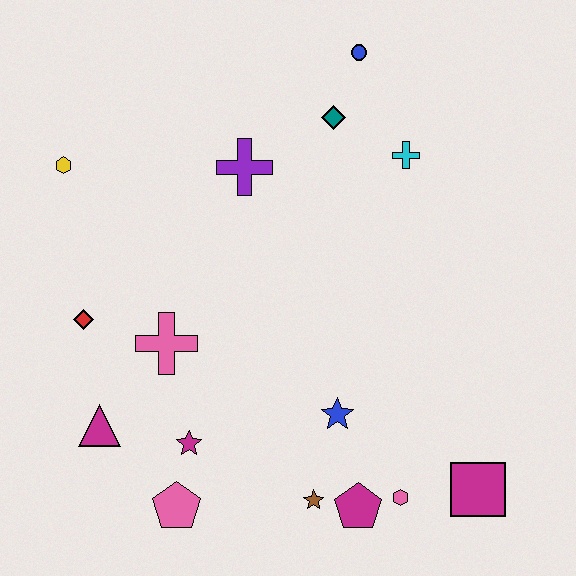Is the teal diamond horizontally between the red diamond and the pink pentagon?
No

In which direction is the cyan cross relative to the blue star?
The cyan cross is above the blue star.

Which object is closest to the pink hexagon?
The magenta pentagon is closest to the pink hexagon.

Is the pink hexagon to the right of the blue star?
Yes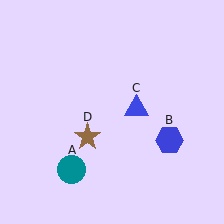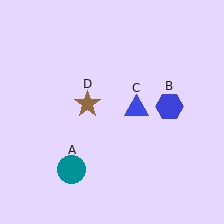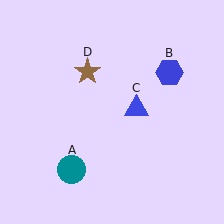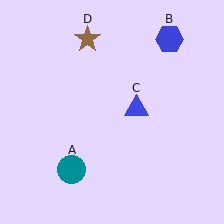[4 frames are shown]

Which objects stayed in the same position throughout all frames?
Teal circle (object A) and blue triangle (object C) remained stationary.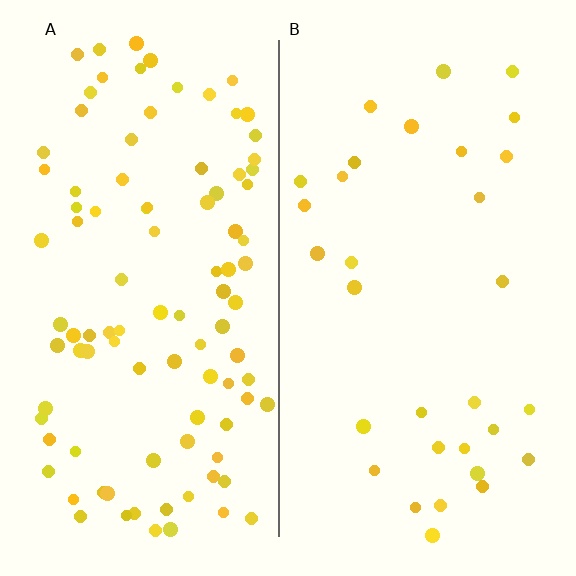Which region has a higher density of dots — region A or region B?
A (the left).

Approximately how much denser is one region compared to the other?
Approximately 3.1× — region A over region B.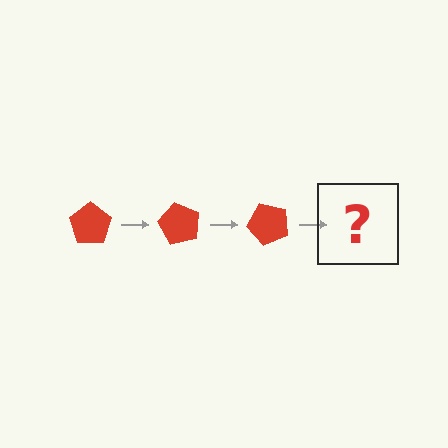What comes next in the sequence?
The next element should be a red pentagon rotated 180 degrees.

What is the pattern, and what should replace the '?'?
The pattern is that the pentagon rotates 60 degrees each step. The '?' should be a red pentagon rotated 180 degrees.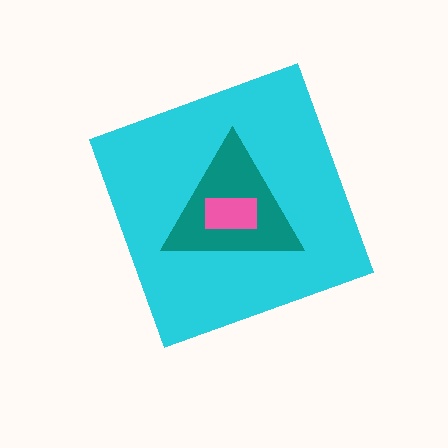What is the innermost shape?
The pink rectangle.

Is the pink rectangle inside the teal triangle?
Yes.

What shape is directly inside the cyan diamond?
The teal triangle.